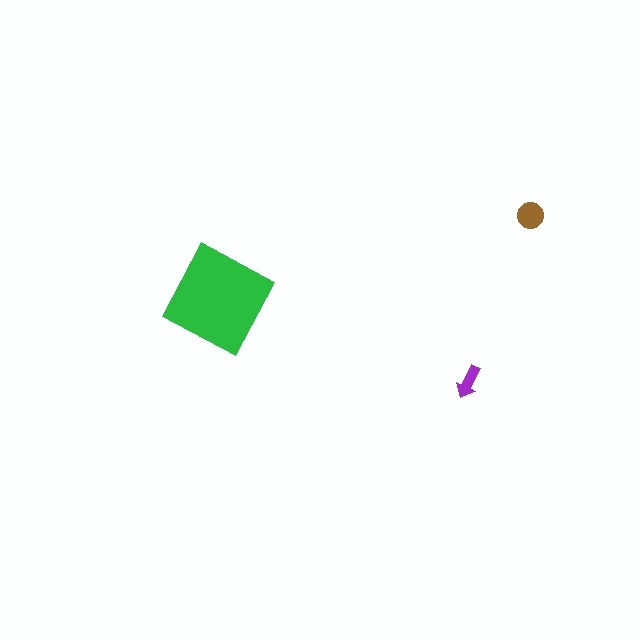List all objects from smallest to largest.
The purple arrow, the brown circle, the green square.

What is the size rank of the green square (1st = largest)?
1st.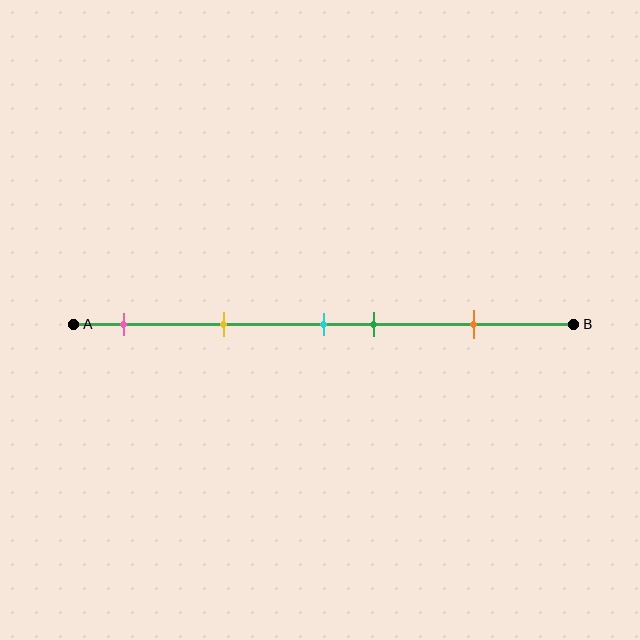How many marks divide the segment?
There are 5 marks dividing the segment.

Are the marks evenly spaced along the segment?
No, the marks are not evenly spaced.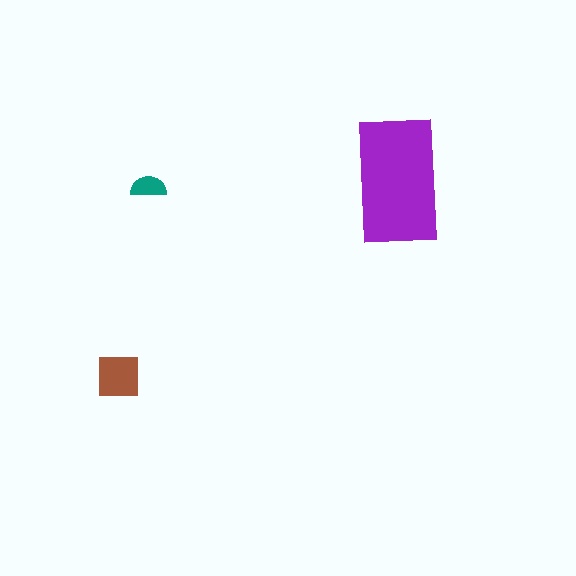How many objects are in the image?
There are 3 objects in the image.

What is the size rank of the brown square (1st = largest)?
2nd.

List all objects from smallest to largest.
The teal semicircle, the brown square, the purple rectangle.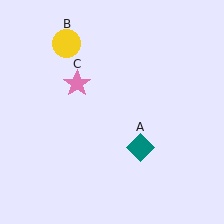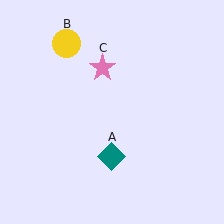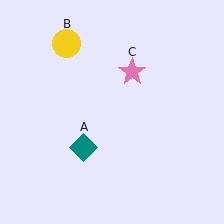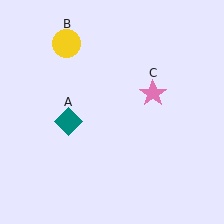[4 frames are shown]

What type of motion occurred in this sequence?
The teal diamond (object A), pink star (object C) rotated clockwise around the center of the scene.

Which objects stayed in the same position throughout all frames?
Yellow circle (object B) remained stationary.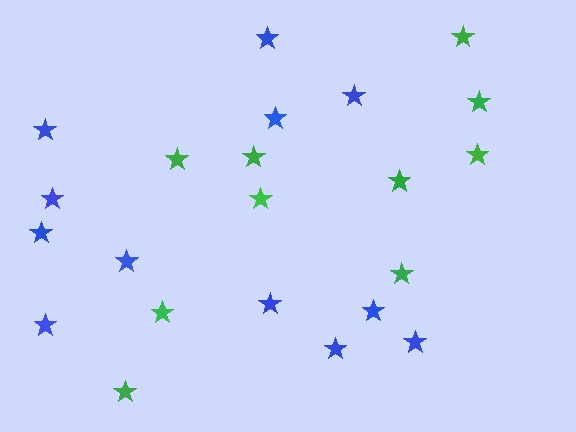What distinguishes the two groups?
There are 2 groups: one group of blue stars (12) and one group of green stars (10).